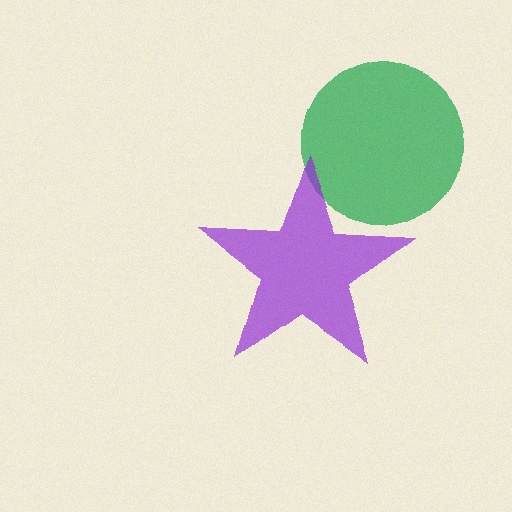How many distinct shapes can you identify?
There are 2 distinct shapes: a green circle, a purple star.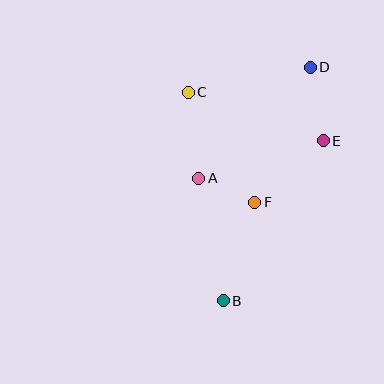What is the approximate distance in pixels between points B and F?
The distance between B and F is approximately 103 pixels.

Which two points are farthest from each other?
Points B and D are farthest from each other.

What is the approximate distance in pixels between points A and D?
The distance between A and D is approximately 157 pixels.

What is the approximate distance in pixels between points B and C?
The distance between B and C is approximately 211 pixels.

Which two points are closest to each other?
Points A and F are closest to each other.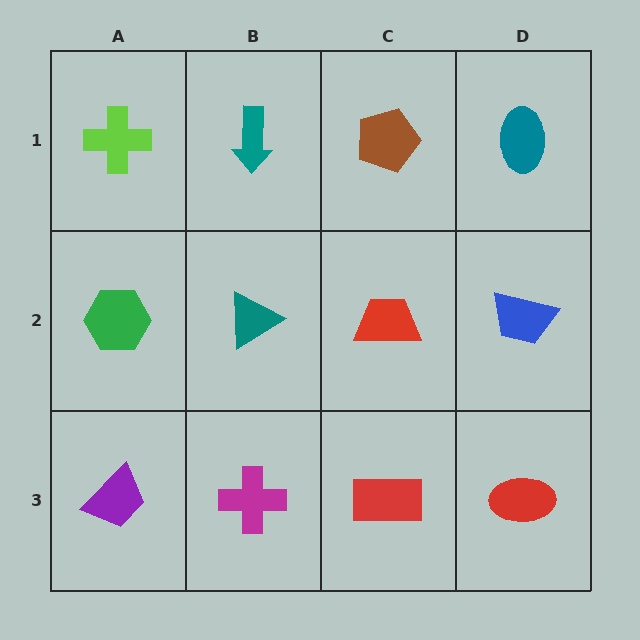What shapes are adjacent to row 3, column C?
A red trapezoid (row 2, column C), a magenta cross (row 3, column B), a red ellipse (row 3, column D).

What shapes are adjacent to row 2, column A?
A lime cross (row 1, column A), a purple trapezoid (row 3, column A), a teal triangle (row 2, column B).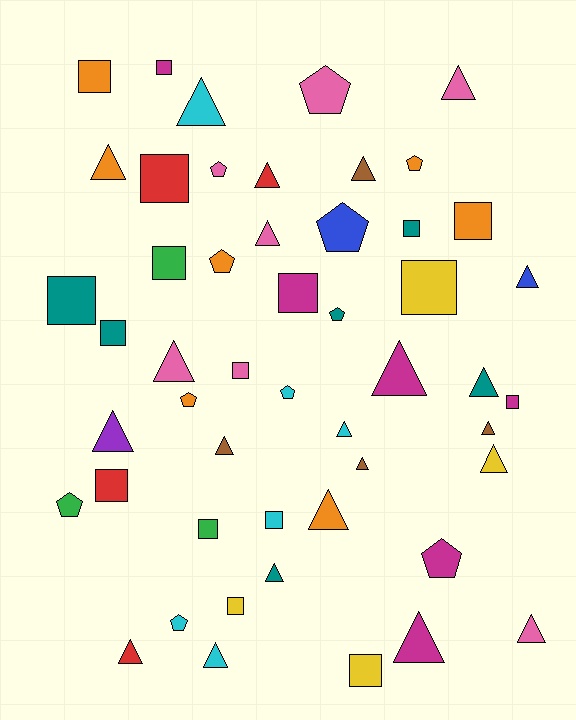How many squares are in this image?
There are 17 squares.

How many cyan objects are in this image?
There are 6 cyan objects.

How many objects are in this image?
There are 50 objects.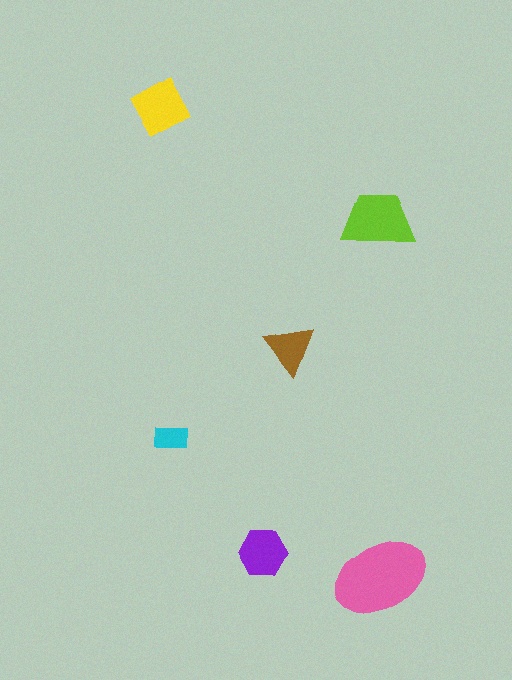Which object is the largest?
The pink ellipse.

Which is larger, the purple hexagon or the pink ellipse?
The pink ellipse.